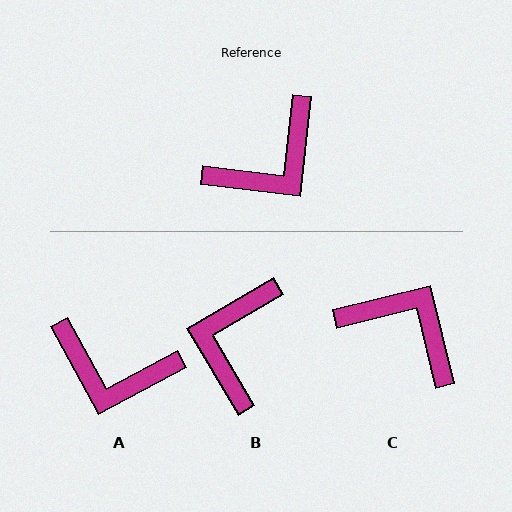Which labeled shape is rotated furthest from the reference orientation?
B, about 143 degrees away.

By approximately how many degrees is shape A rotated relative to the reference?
Approximately 55 degrees clockwise.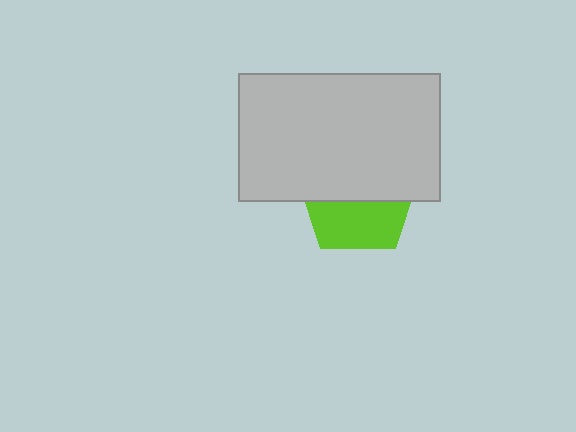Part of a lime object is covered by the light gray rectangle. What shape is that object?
It is a pentagon.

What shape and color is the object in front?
The object in front is a light gray rectangle.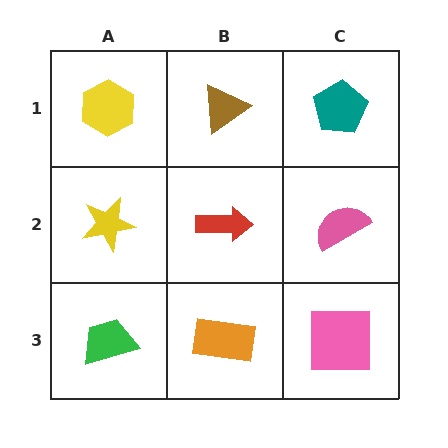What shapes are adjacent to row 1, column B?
A red arrow (row 2, column B), a yellow hexagon (row 1, column A), a teal pentagon (row 1, column C).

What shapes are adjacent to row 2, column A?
A yellow hexagon (row 1, column A), a green trapezoid (row 3, column A), a red arrow (row 2, column B).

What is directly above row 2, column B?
A brown triangle.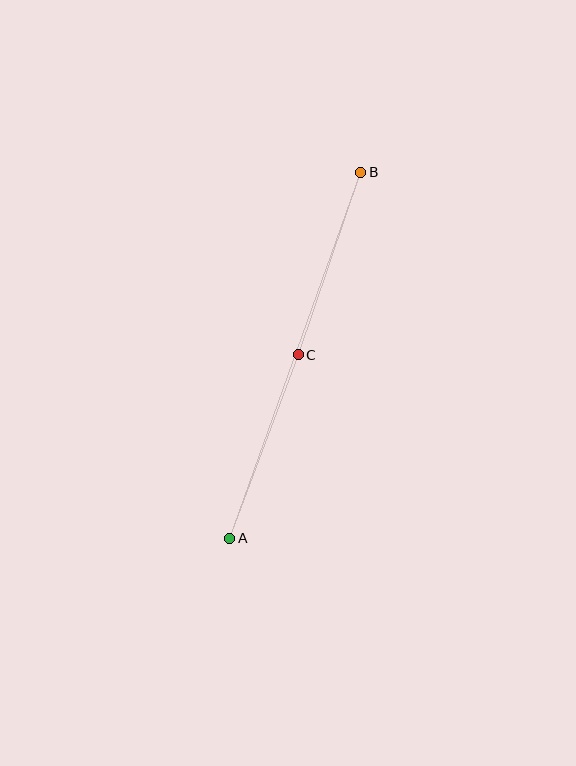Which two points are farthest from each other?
Points A and B are farthest from each other.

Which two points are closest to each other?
Points B and C are closest to each other.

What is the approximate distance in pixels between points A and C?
The distance between A and C is approximately 196 pixels.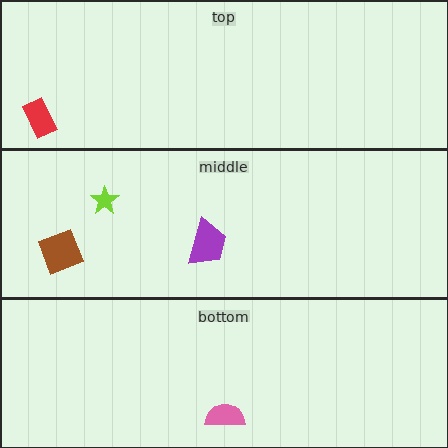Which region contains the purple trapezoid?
The middle region.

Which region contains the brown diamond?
The middle region.